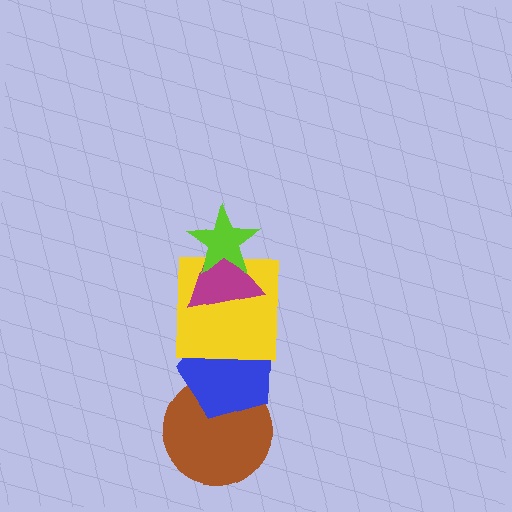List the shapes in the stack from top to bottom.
From top to bottom: the lime star, the magenta triangle, the yellow square, the blue pentagon, the brown circle.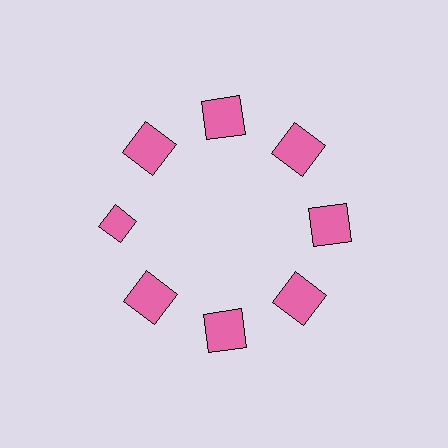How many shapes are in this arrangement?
There are 8 shapes arranged in a ring pattern.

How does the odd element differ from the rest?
It has a different shape: diamond instead of square.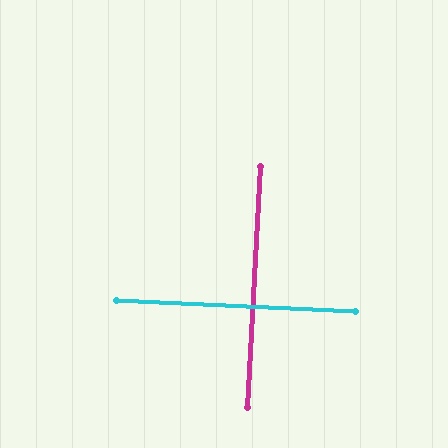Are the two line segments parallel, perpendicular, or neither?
Perpendicular — they meet at approximately 89°.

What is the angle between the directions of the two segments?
Approximately 89 degrees.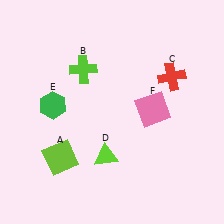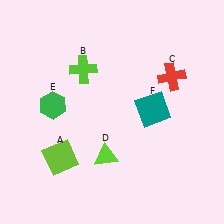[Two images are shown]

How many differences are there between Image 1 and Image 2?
There is 1 difference between the two images.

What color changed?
The square (F) changed from pink in Image 1 to teal in Image 2.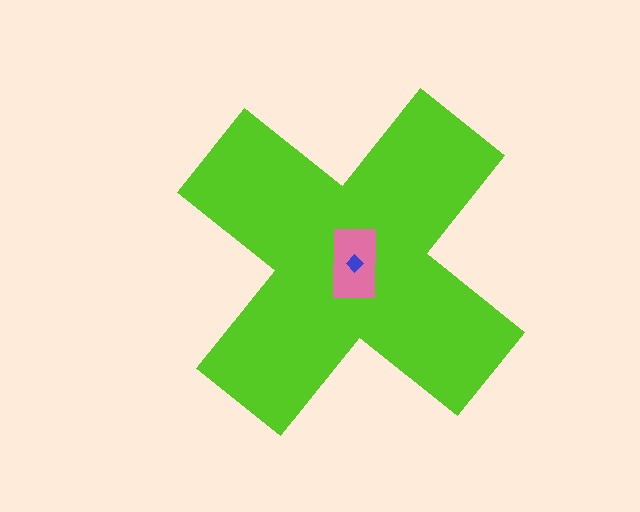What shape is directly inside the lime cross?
The pink rectangle.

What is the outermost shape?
The lime cross.